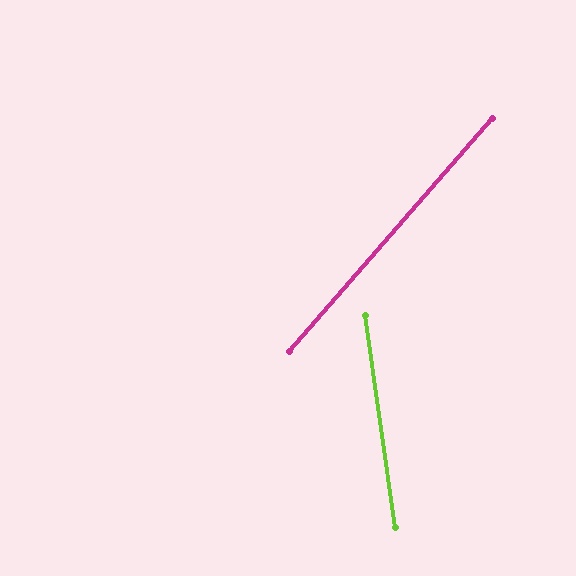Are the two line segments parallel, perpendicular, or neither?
Neither parallel nor perpendicular — they differ by about 49°.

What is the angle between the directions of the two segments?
Approximately 49 degrees.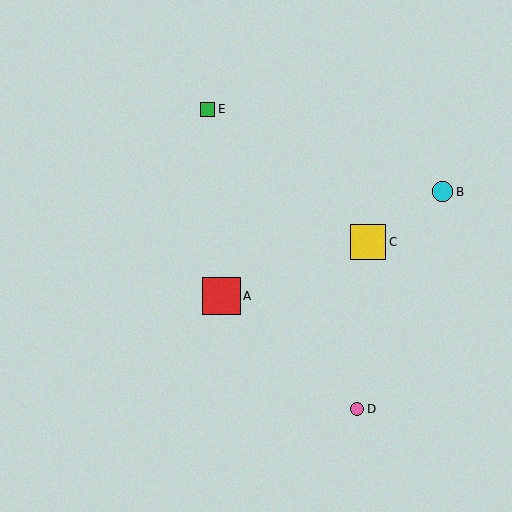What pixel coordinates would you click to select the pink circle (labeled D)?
Click at (357, 409) to select the pink circle D.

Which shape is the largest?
The red square (labeled A) is the largest.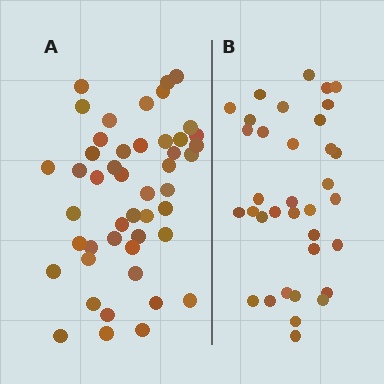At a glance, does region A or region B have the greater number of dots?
Region A (the left region) has more dots.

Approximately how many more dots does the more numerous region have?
Region A has roughly 12 or so more dots than region B.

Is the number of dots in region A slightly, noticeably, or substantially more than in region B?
Region A has noticeably more, but not dramatically so. The ratio is roughly 1.3 to 1.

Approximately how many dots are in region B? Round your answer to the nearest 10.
About 40 dots. (The exact count is 35, which rounds to 40.)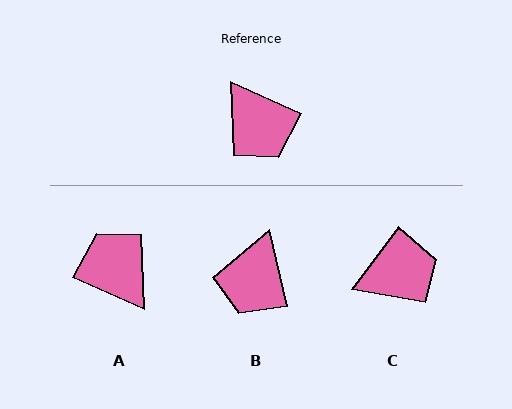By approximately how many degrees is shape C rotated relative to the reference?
Approximately 77 degrees counter-clockwise.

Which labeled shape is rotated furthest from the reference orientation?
A, about 180 degrees away.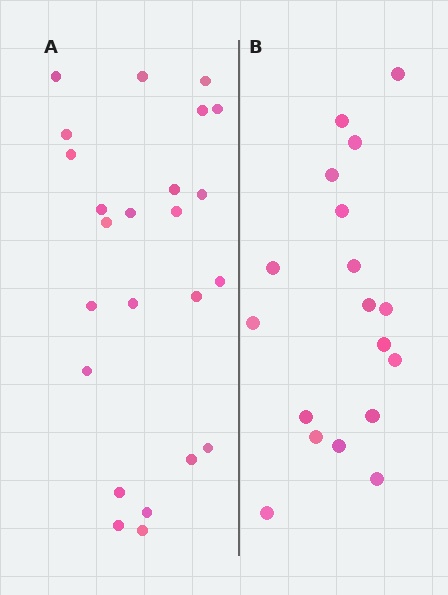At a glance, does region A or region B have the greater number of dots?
Region A (the left region) has more dots.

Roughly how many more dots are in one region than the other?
Region A has about 6 more dots than region B.